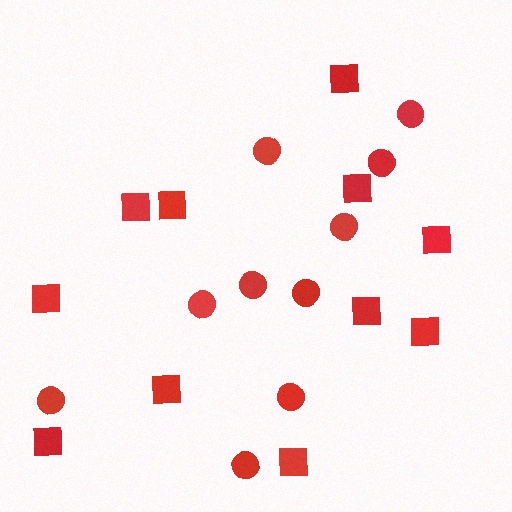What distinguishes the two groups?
There are 2 groups: one group of circles (10) and one group of squares (11).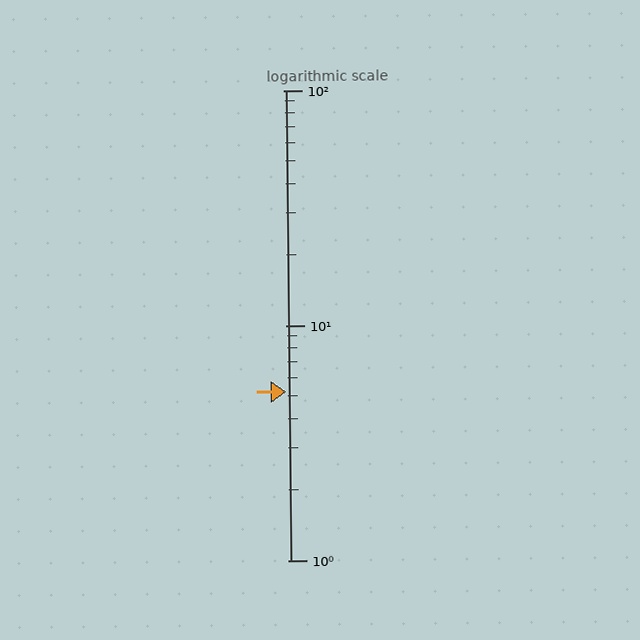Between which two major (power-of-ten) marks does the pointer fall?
The pointer is between 1 and 10.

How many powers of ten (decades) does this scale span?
The scale spans 2 decades, from 1 to 100.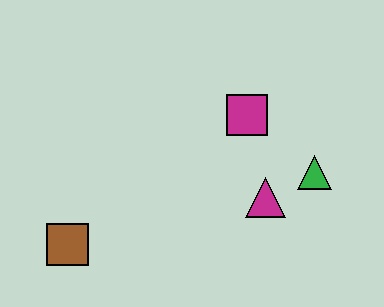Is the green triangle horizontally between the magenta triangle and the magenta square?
No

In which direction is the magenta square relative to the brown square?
The magenta square is to the right of the brown square.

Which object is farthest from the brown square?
The green triangle is farthest from the brown square.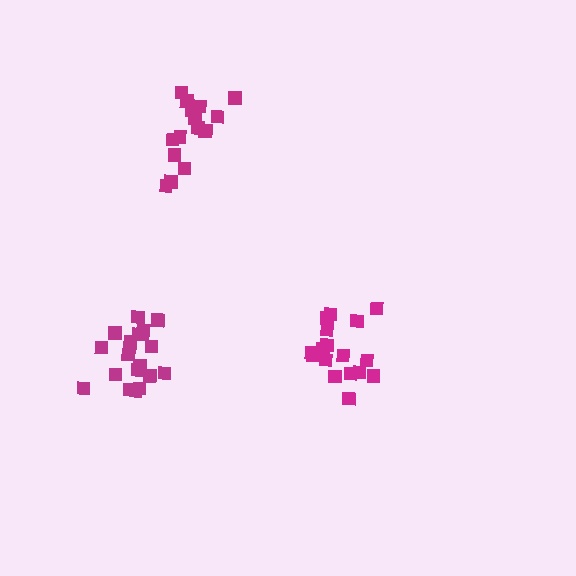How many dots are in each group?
Group 1: 17 dots, Group 2: 21 dots, Group 3: 15 dots (53 total).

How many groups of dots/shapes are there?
There are 3 groups.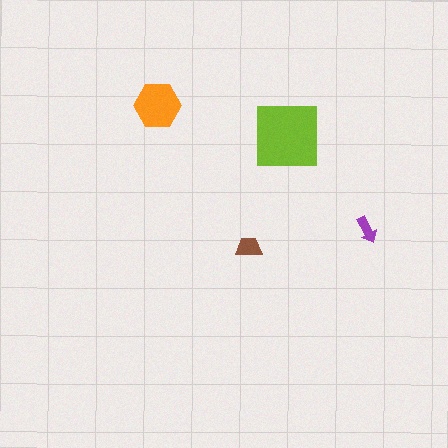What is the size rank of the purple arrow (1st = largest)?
4th.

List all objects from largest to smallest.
The lime square, the orange hexagon, the brown trapezoid, the purple arrow.